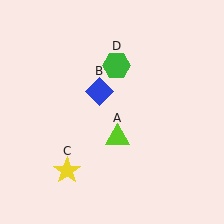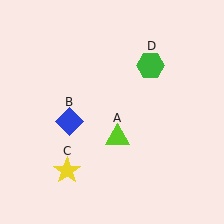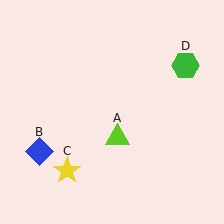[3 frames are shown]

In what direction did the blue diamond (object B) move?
The blue diamond (object B) moved down and to the left.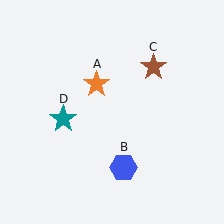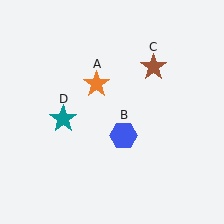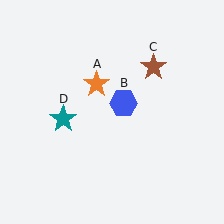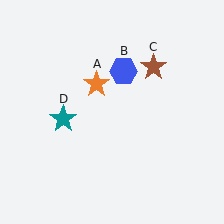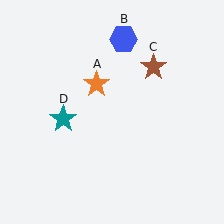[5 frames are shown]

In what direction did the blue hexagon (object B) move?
The blue hexagon (object B) moved up.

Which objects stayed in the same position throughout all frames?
Orange star (object A) and brown star (object C) and teal star (object D) remained stationary.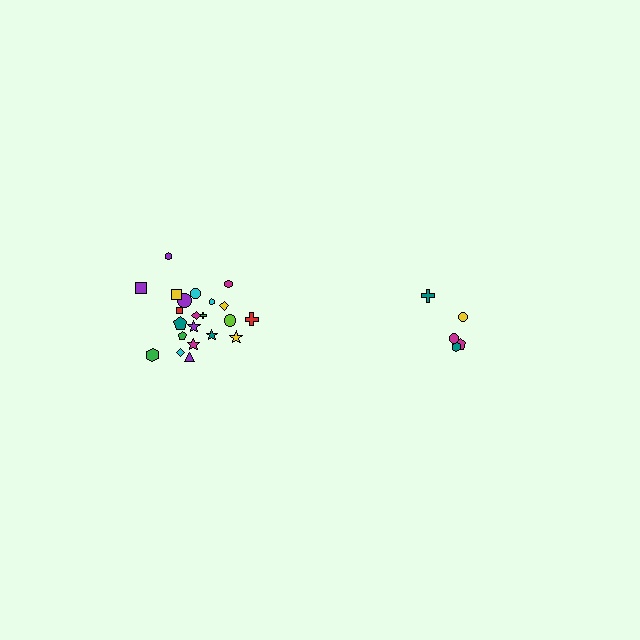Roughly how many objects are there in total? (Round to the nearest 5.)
Roughly 25 objects in total.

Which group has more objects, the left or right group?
The left group.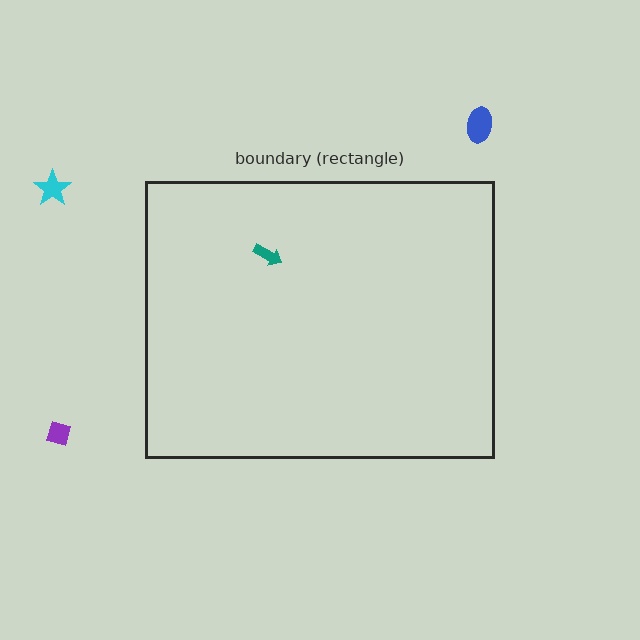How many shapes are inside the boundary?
1 inside, 3 outside.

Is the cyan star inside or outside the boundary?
Outside.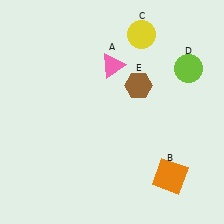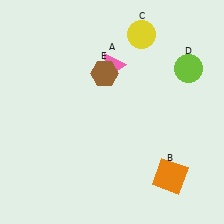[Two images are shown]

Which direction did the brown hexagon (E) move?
The brown hexagon (E) moved left.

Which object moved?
The brown hexagon (E) moved left.